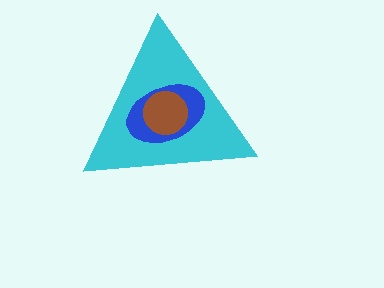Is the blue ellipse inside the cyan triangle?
Yes.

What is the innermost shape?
The brown circle.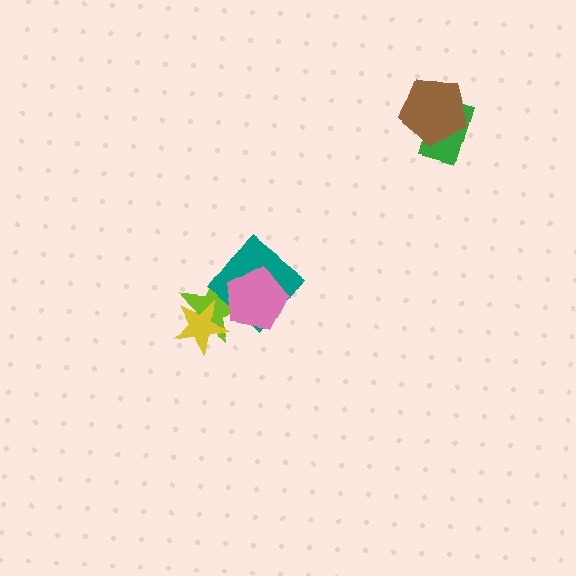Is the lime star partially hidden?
Yes, it is partially covered by another shape.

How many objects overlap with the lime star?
3 objects overlap with the lime star.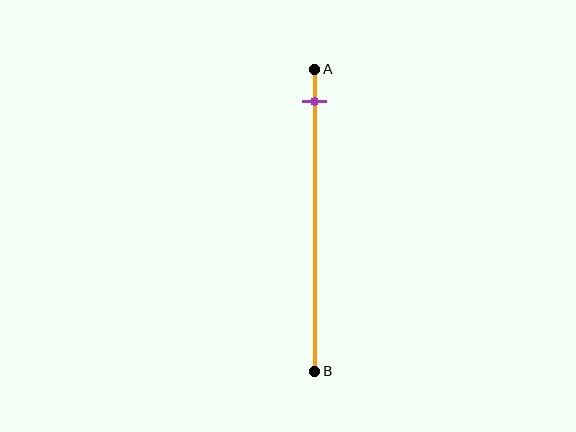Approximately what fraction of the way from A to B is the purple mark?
The purple mark is approximately 10% of the way from A to B.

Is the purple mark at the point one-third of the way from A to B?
No, the mark is at about 10% from A, not at the 33% one-third point.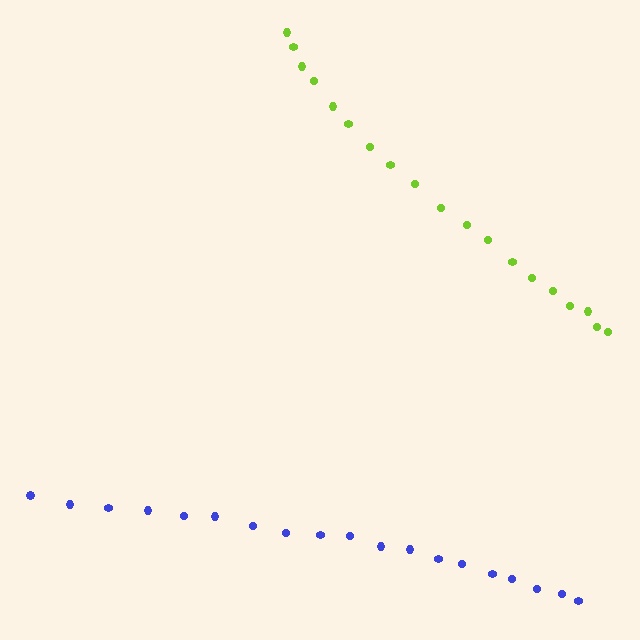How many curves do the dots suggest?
There are 2 distinct paths.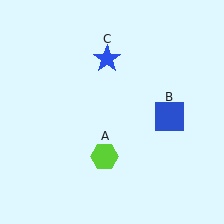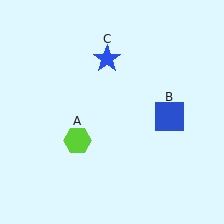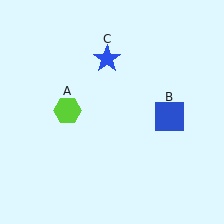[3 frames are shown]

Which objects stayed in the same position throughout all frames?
Blue square (object B) and blue star (object C) remained stationary.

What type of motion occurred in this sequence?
The lime hexagon (object A) rotated clockwise around the center of the scene.